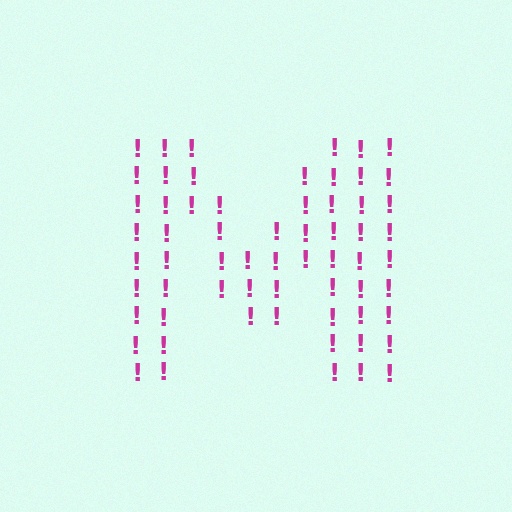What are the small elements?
The small elements are exclamation marks.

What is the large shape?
The large shape is the letter M.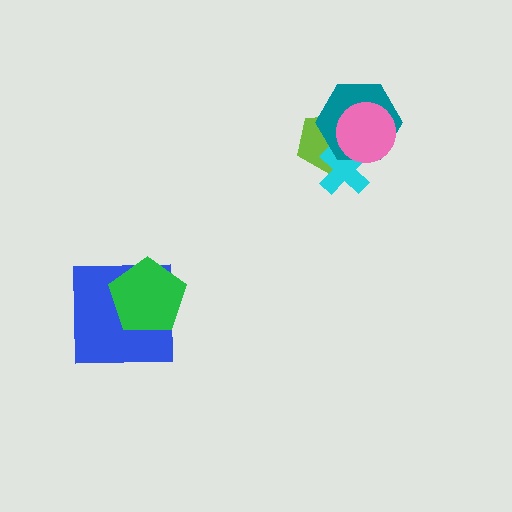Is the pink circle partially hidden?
No, no other shape covers it.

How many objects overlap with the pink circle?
3 objects overlap with the pink circle.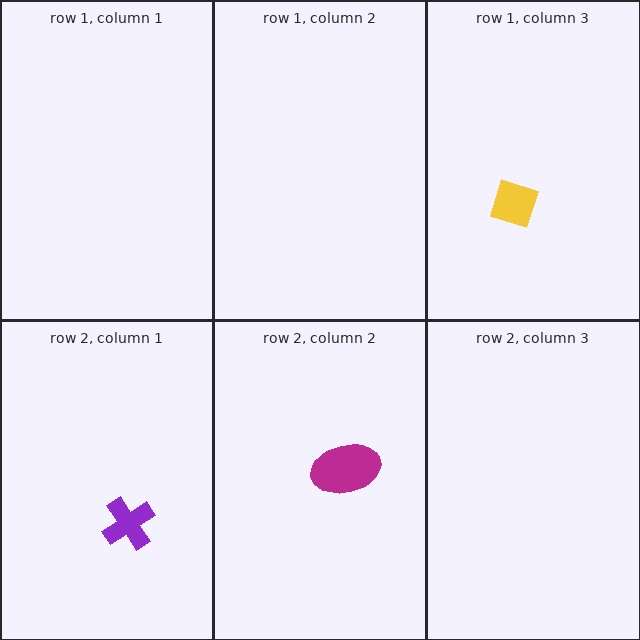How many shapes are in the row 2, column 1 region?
1.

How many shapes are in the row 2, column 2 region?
1.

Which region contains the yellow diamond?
The row 1, column 3 region.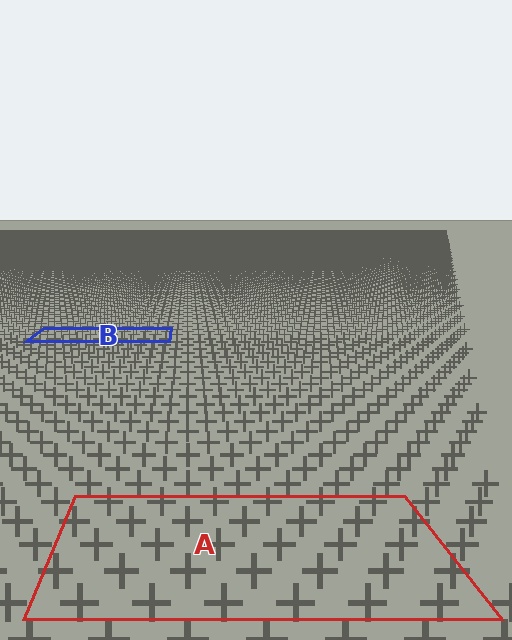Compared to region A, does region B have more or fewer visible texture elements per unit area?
Region B has more texture elements per unit area — they are packed more densely because it is farther away.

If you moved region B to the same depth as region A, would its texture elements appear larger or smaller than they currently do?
They would appear larger. At a closer depth, the same texture elements are projected at a bigger on-screen size.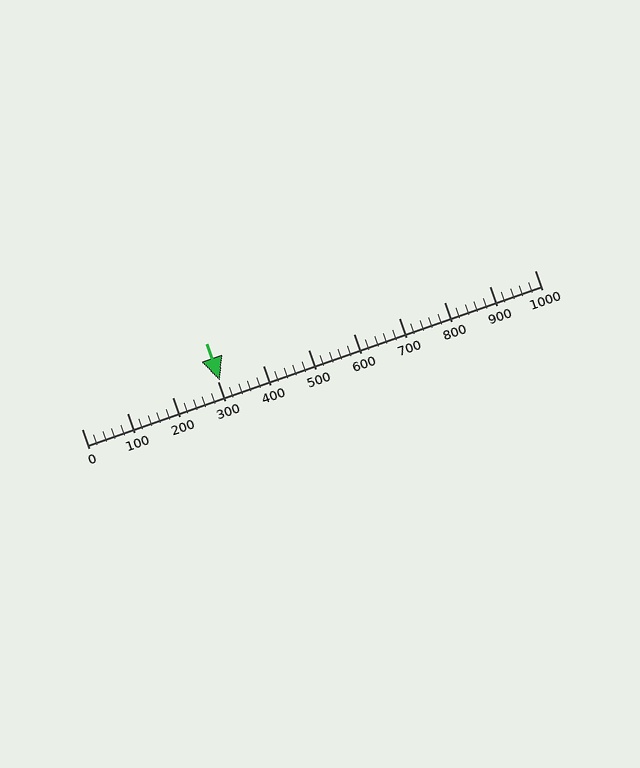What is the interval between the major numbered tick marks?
The major tick marks are spaced 100 units apart.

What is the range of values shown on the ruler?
The ruler shows values from 0 to 1000.